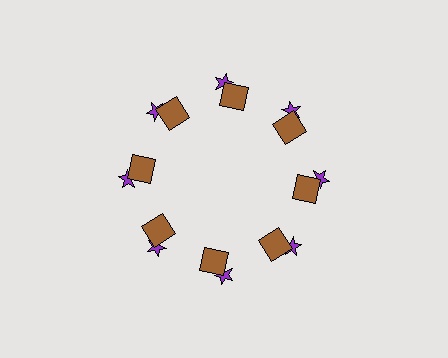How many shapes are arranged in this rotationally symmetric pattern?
There are 16 shapes, arranged in 8 groups of 2.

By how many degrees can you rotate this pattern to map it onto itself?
The pattern maps onto itself every 45 degrees of rotation.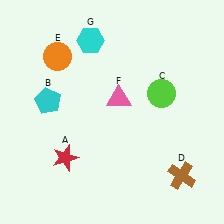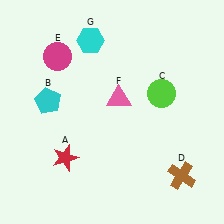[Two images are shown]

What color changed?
The circle (E) changed from orange in Image 1 to magenta in Image 2.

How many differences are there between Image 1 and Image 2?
There is 1 difference between the two images.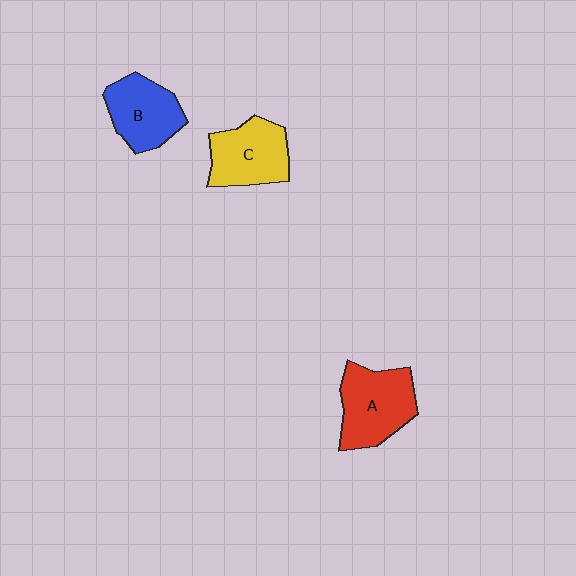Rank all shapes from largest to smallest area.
From largest to smallest: A (red), C (yellow), B (blue).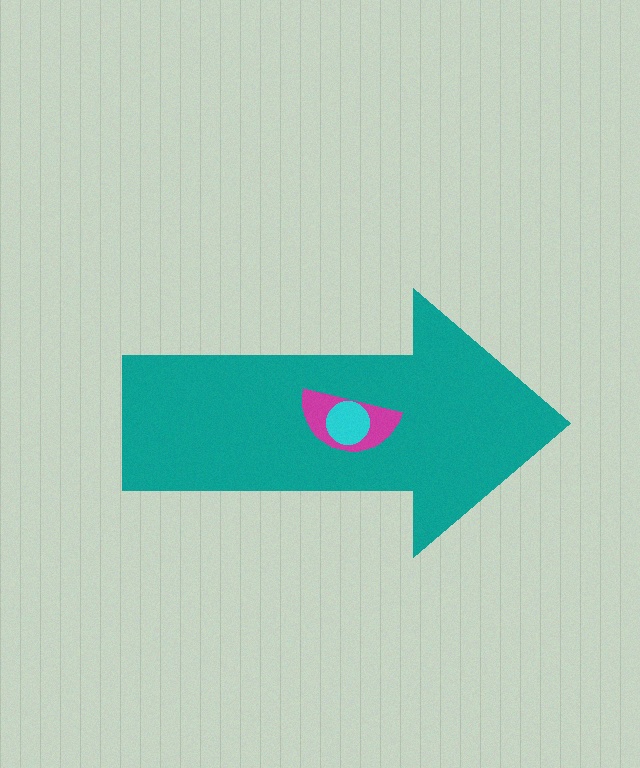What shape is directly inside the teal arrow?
The magenta semicircle.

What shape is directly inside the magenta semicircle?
The cyan circle.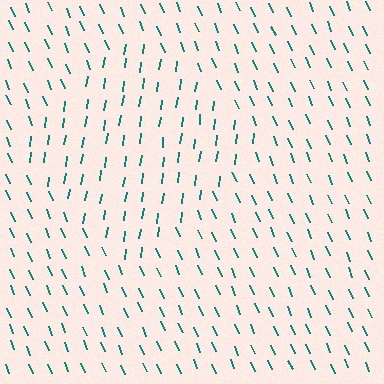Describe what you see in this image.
The image is filled with small teal line segments. A diamond region in the image has lines oriented differently from the surrounding lines, creating a visible texture boundary.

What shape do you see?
I see a diamond.